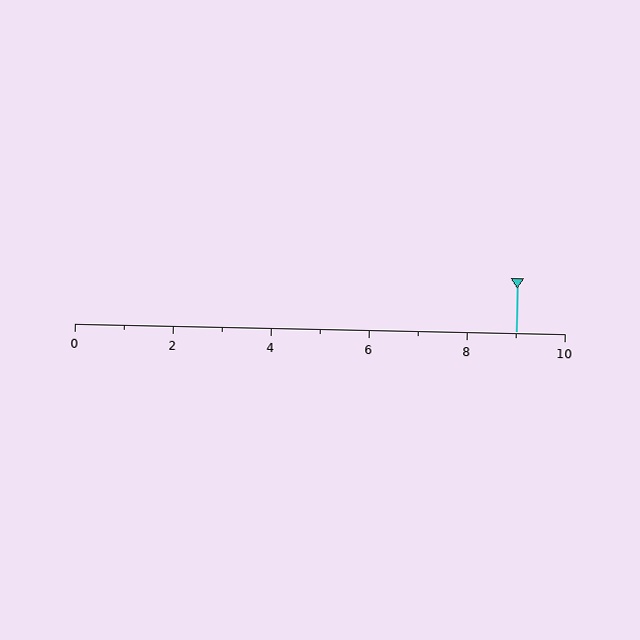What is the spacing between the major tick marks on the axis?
The major ticks are spaced 2 apart.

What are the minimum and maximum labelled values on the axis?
The axis runs from 0 to 10.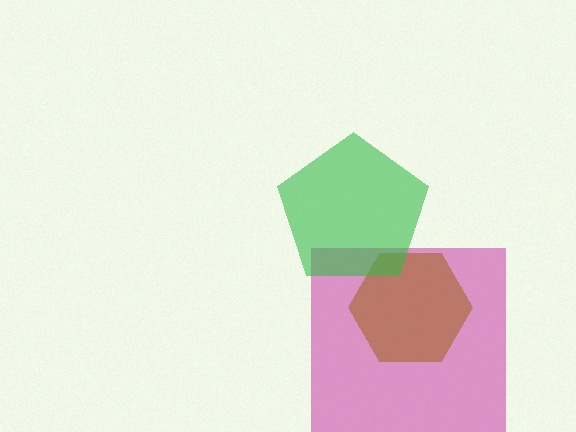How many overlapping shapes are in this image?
There are 3 overlapping shapes in the image.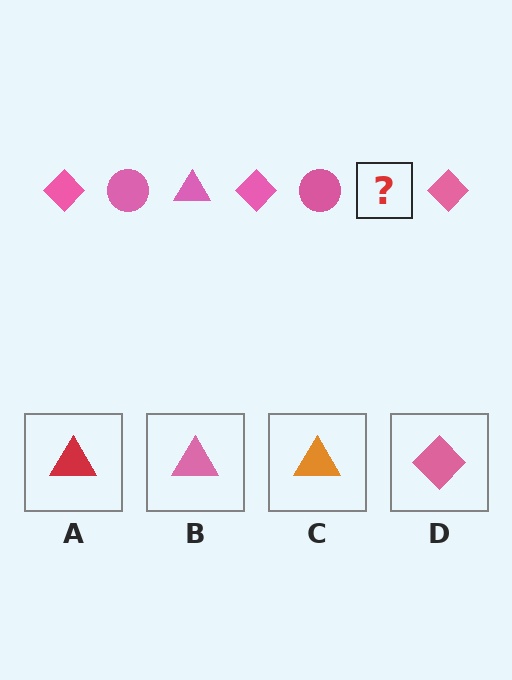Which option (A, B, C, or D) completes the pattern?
B.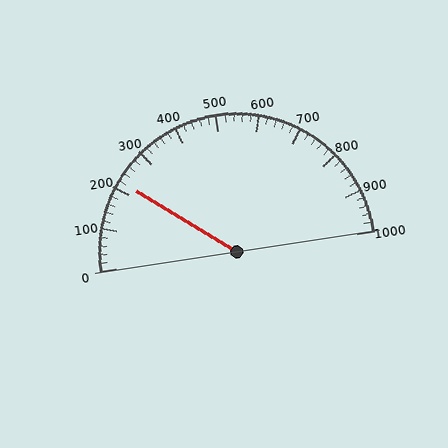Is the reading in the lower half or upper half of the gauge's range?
The reading is in the lower half of the range (0 to 1000).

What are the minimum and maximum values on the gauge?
The gauge ranges from 0 to 1000.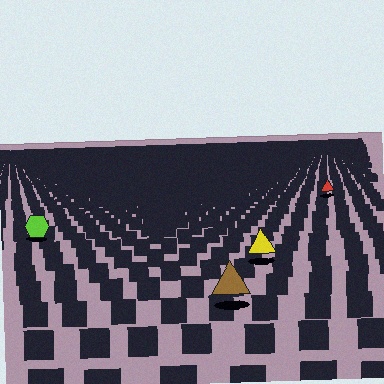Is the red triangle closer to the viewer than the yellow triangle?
No. The yellow triangle is closer — you can tell from the texture gradient: the ground texture is coarser near it.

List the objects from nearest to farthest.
From nearest to farthest: the brown triangle, the yellow triangle, the lime hexagon, the red triangle.